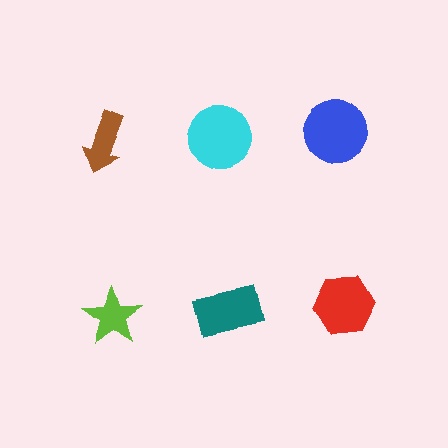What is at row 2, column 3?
A red hexagon.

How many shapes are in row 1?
3 shapes.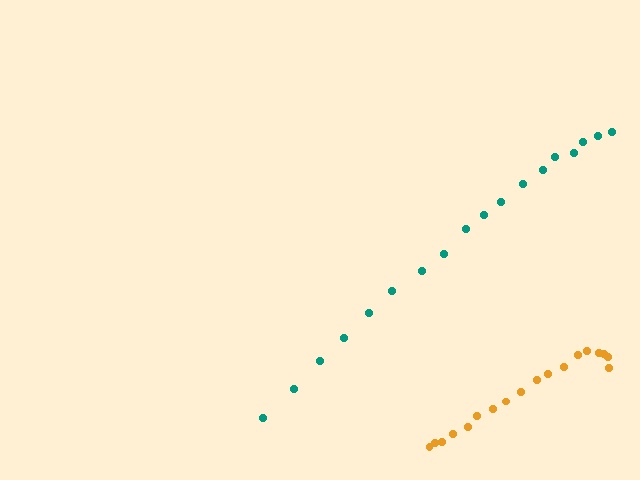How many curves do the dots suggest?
There are 2 distinct paths.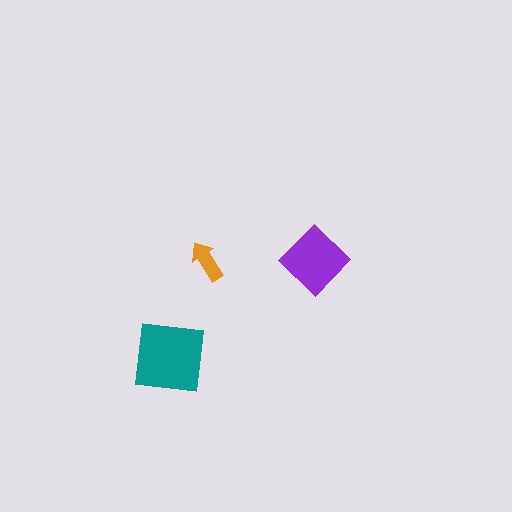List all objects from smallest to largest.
The orange arrow, the purple diamond, the teal square.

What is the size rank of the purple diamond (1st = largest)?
2nd.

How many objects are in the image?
There are 3 objects in the image.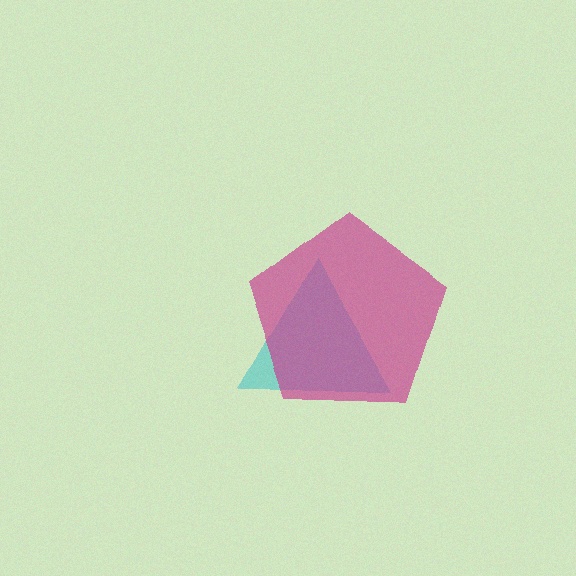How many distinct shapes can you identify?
There are 2 distinct shapes: a cyan triangle, a magenta pentagon.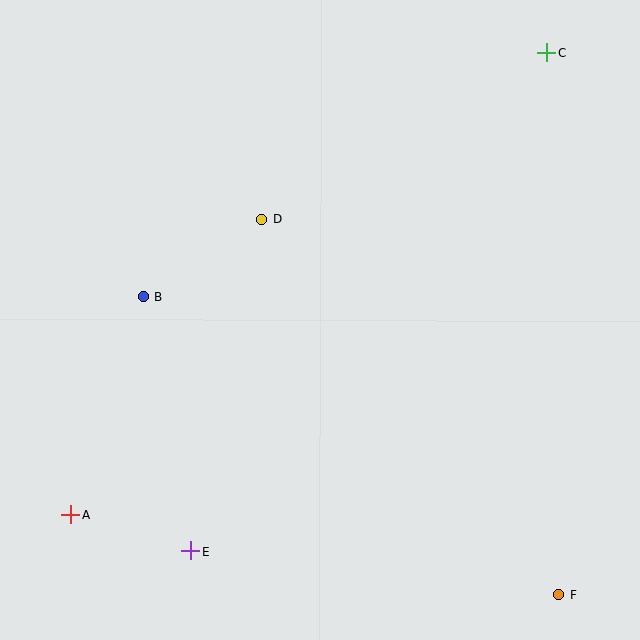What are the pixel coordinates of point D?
Point D is at (262, 219).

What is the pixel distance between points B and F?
The distance between B and F is 511 pixels.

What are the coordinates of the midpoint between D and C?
The midpoint between D and C is at (405, 136).